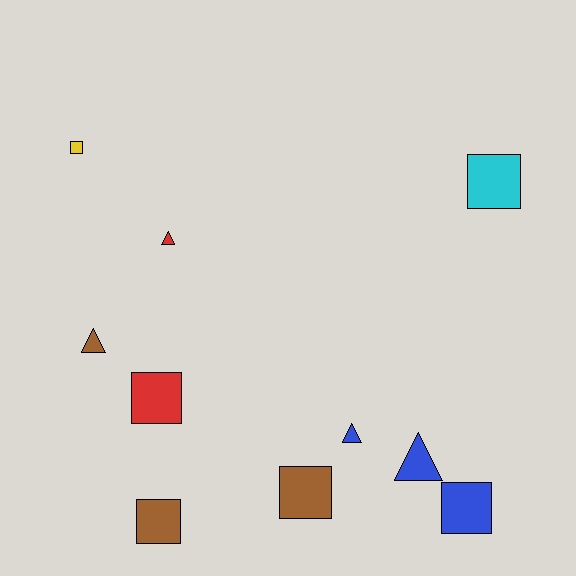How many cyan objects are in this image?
There is 1 cyan object.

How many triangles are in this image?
There are 4 triangles.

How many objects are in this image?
There are 10 objects.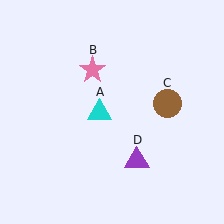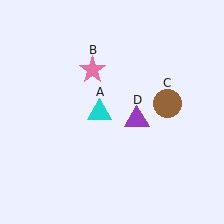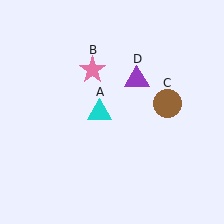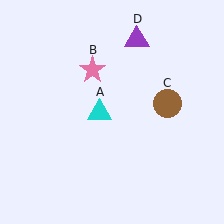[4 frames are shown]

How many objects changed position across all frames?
1 object changed position: purple triangle (object D).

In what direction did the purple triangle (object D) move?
The purple triangle (object D) moved up.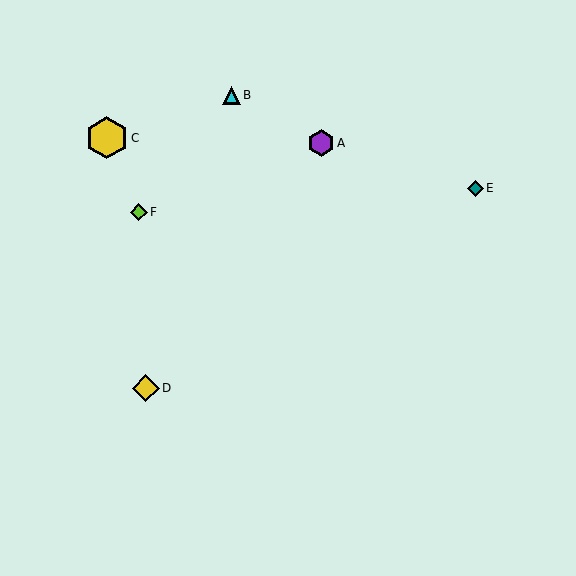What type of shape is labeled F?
Shape F is a lime diamond.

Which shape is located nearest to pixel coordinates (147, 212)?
The lime diamond (labeled F) at (139, 212) is nearest to that location.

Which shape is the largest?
The yellow hexagon (labeled C) is the largest.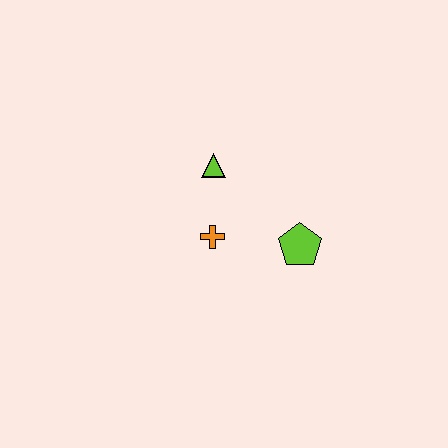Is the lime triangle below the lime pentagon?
No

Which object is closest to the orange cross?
The lime triangle is closest to the orange cross.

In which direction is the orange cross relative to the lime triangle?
The orange cross is below the lime triangle.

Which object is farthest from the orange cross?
The lime pentagon is farthest from the orange cross.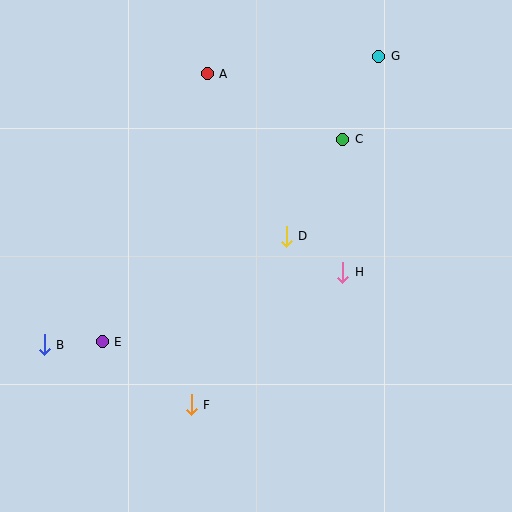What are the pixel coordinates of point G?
Point G is at (379, 56).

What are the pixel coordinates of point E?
Point E is at (102, 342).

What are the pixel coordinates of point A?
Point A is at (207, 74).